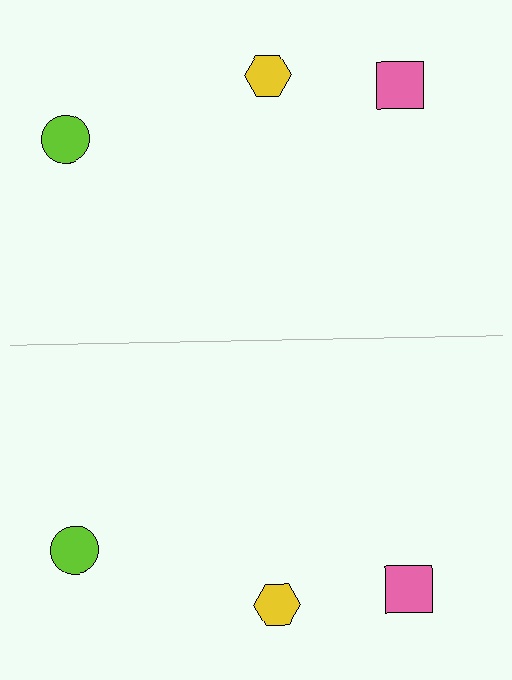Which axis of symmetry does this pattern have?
The pattern has a horizontal axis of symmetry running through the center of the image.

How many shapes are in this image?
There are 6 shapes in this image.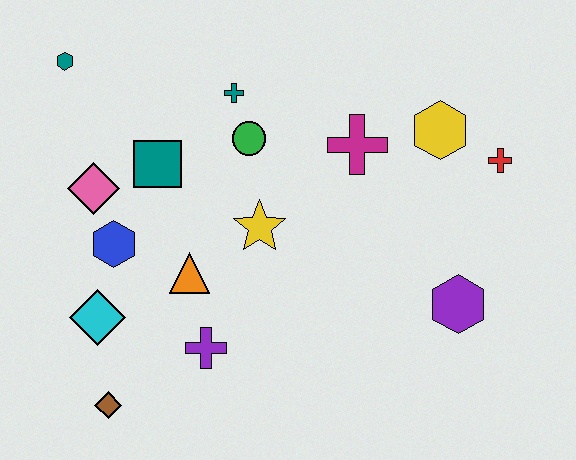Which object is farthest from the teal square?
The red cross is farthest from the teal square.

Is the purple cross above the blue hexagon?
No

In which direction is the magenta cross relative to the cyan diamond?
The magenta cross is to the right of the cyan diamond.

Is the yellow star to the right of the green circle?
Yes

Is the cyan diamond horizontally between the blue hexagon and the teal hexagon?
Yes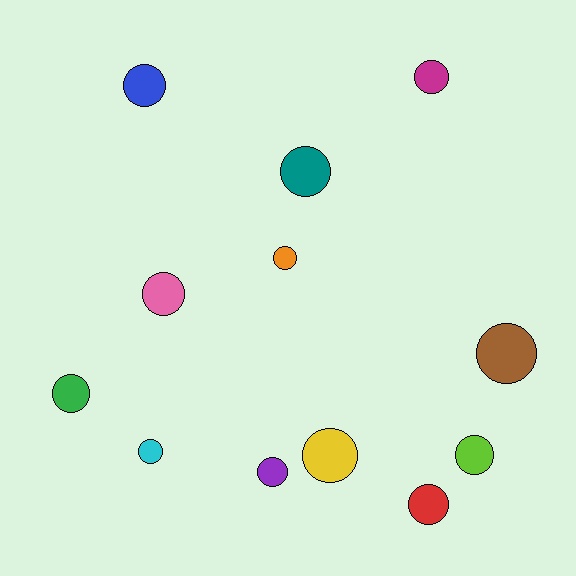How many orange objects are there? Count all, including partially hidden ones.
There is 1 orange object.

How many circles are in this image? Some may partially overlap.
There are 12 circles.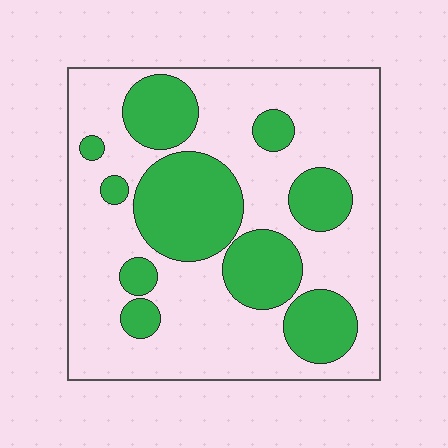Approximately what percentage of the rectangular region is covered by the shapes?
Approximately 35%.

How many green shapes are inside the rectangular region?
10.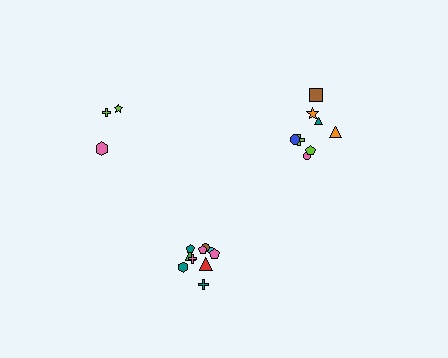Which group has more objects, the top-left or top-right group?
The top-right group.